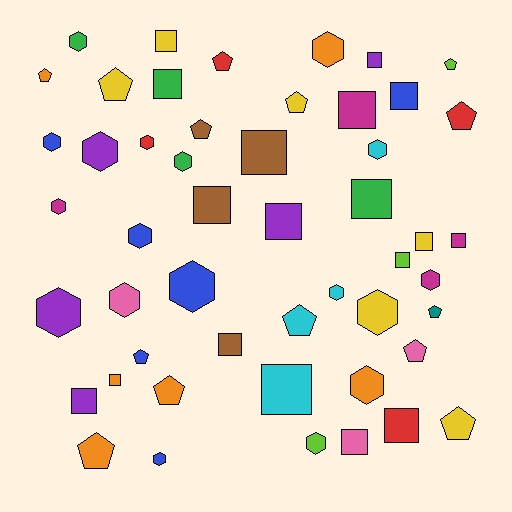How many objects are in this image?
There are 50 objects.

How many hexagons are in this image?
There are 18 hexagons.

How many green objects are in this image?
There are 4 green objects.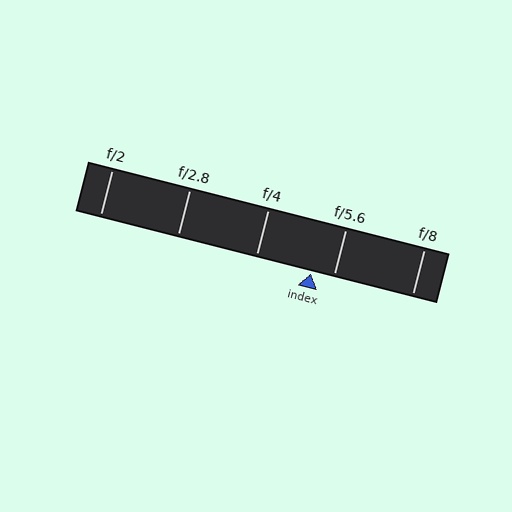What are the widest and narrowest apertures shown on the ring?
The widest aperture shown is f/2 and the narrowest is f/8.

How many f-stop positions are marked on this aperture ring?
There are 5 f-stop positions marked.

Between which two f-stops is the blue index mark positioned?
The index mark is between f/4 and f/5.6.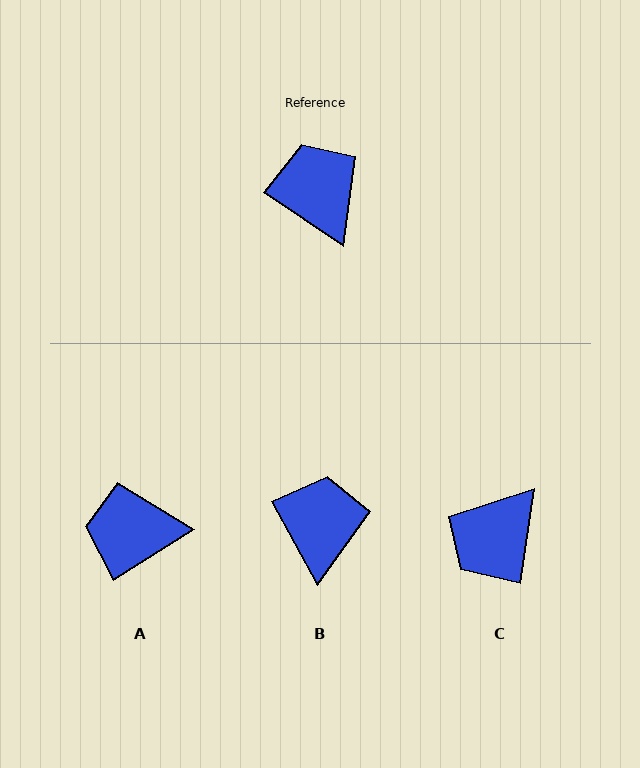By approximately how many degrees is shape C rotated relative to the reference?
Approximately 116 degrees counter-clockwise.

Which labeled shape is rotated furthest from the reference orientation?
C, about 116 degrees away.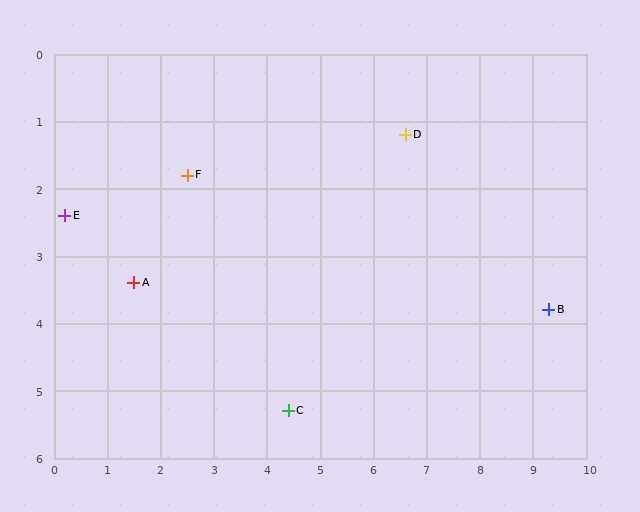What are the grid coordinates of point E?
Point E is at approximately (0.2, 2.4).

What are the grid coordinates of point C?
Point C is at approximately (4.4, 5.3).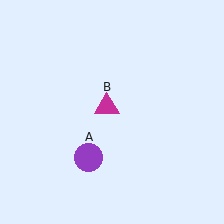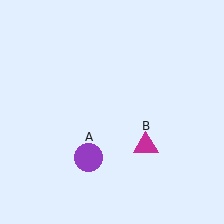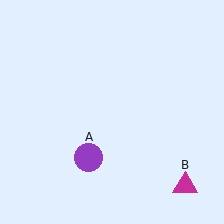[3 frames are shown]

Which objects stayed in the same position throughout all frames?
Purple circle (object A) remained stationary.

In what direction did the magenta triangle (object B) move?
The magenta triangle (object B) moved down and to the right.